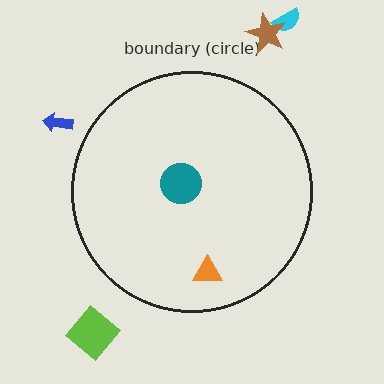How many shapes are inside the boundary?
2 inside, 4 outside.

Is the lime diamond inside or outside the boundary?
Outside.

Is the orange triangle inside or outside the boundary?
Inside.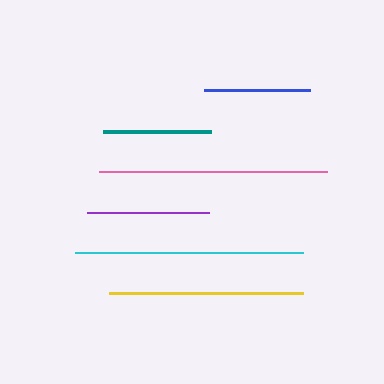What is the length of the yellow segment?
The yellow segment is approximately 194 pixels long.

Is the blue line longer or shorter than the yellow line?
The yellow line is longer than the blue line.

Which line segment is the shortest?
The blue line is the shortest at approximately 106 pixels.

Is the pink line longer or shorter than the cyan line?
The pink line is longer than the cyan line.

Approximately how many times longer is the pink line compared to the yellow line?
The pink line is approximately 1.2 times the length of the yellow line.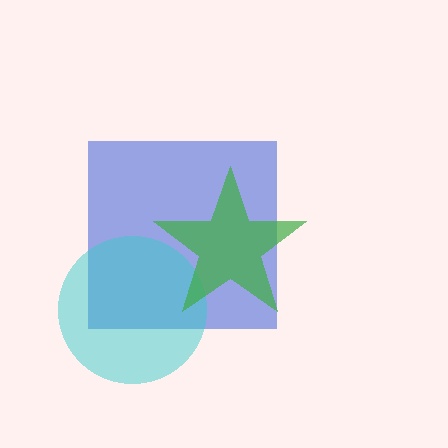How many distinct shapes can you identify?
There are 3 distinct shapes: a blue square, a cyan circle, a green star.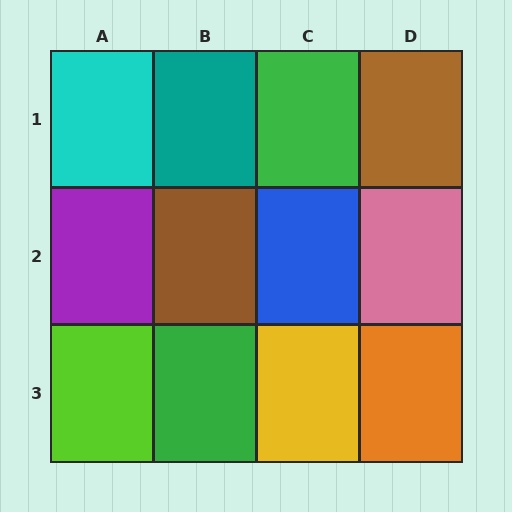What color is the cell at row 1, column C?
Green.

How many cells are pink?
1 cell is pink.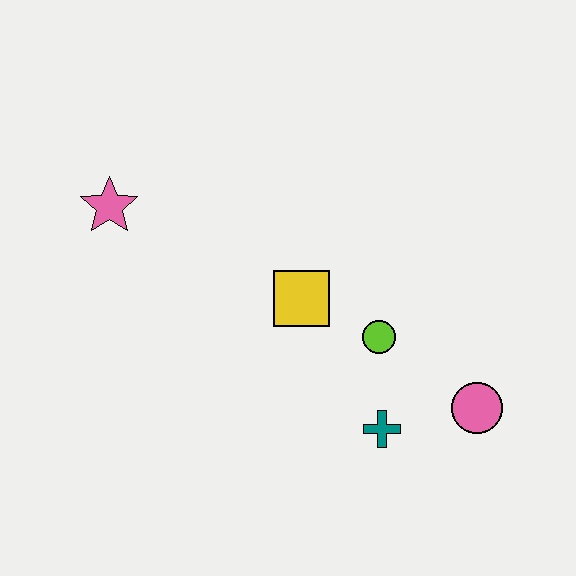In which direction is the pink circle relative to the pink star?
The pink circle is to the right of the pink star.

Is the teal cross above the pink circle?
No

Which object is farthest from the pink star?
The pink circle is farthest from the pink star.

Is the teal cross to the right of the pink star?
Yes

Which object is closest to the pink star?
The yellow square is closest to the pink star.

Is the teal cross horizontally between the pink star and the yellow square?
No